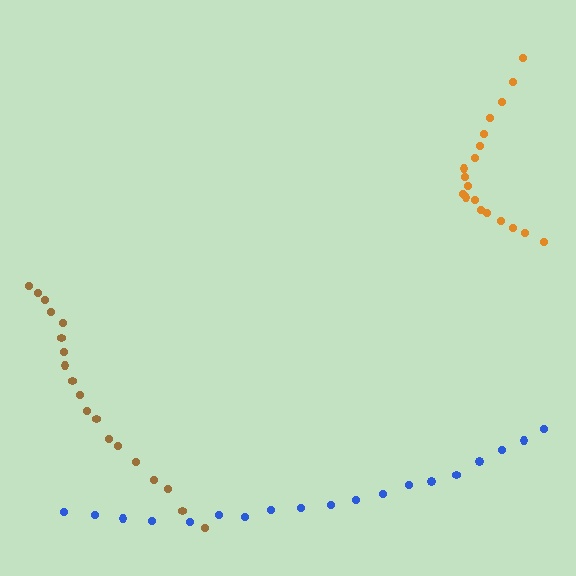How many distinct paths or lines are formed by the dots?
There are 3 distinct paths.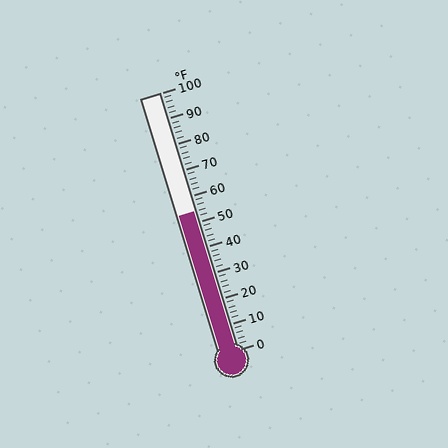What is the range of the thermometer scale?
The thermometer scale ranges from 0°F to 100°F.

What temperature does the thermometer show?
The thermometer shows approximately 54°F.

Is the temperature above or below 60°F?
The temperature is below 60°F.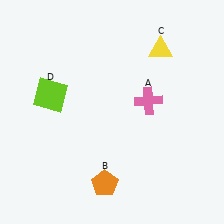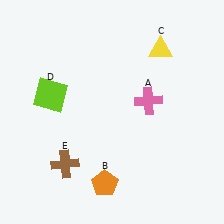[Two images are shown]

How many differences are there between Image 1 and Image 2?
There is 1 difference between the two images.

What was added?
A brown cross (E) was added in Image 2.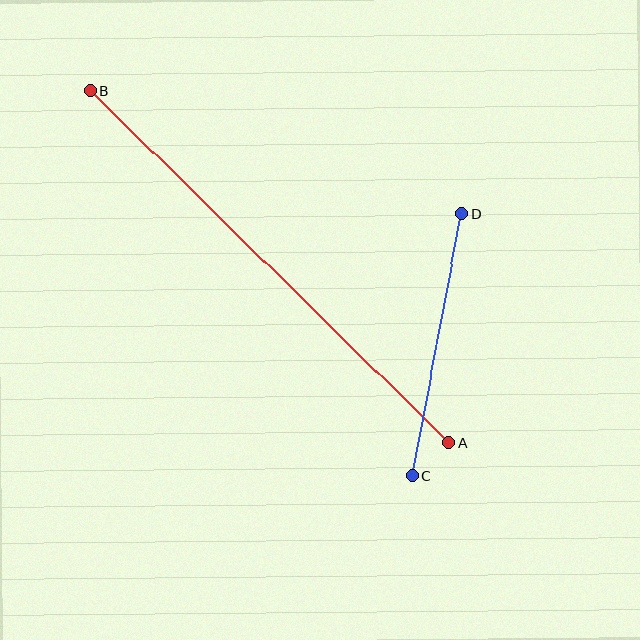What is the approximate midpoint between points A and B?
The midpoint is at approximately (269, 267) pixels.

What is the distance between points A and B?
The distance is approximately 502 pixels.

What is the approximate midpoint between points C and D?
The midpoint is at approximately (437, 344) pixels.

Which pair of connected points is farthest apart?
Points A and B are farthest apart.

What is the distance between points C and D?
The distance is approximately 267 pixels.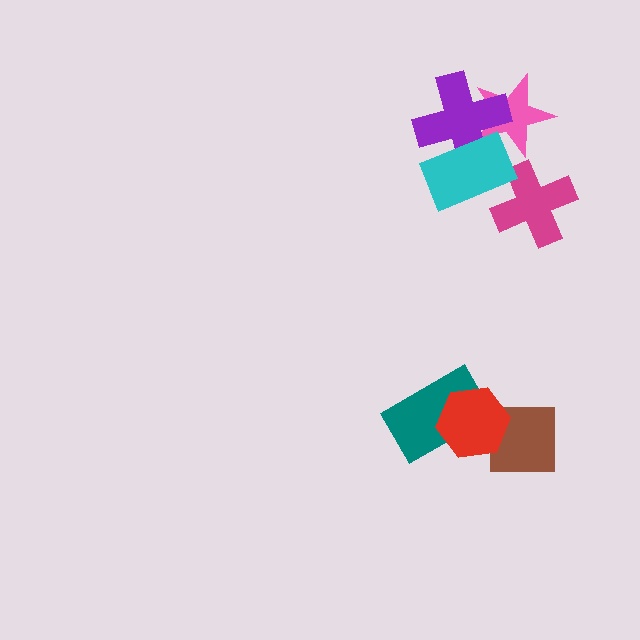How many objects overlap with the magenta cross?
1 object overlaps with the magenta cross.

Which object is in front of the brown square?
The red hexagon is in front of the brown square.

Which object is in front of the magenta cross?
The cyan rectangle is in front of the magenta cross.